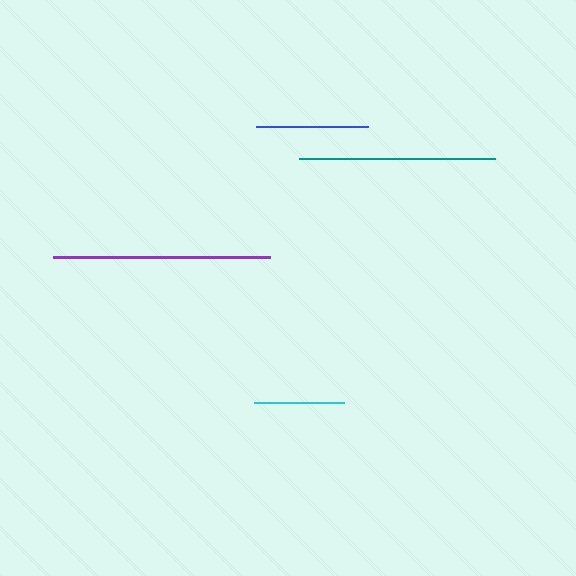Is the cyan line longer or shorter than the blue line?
The blue line is longer than the cyan line.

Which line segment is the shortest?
The cyan line is the shortest at approximately 90 pixels.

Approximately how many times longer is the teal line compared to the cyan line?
The teal line is approximately 2.2 times the length of the cyan line.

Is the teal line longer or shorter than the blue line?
The teal line is longer than the blue line.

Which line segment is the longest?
The purple line is the longest at approximately 218 pixels.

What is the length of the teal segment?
The teal segment is approximately 196 pixels long.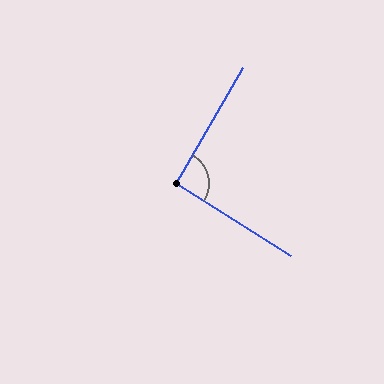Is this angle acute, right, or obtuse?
It is approximately a right angle.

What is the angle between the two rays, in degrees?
Approximately 92 degrees.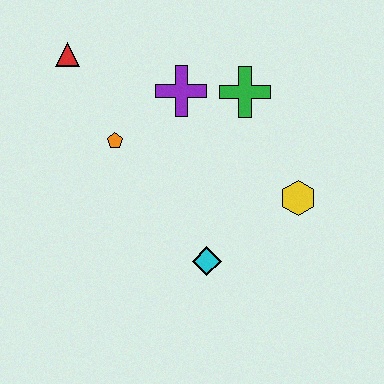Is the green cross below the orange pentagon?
No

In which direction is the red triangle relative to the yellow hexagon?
The red triangle is to the left of the yellow hexagon.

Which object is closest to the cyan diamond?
The yellow hexagon is closest to the cyan diamond.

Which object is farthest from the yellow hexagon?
The red triangle is farthest from the yellow hexagon.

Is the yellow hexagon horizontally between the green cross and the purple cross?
No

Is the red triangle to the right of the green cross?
No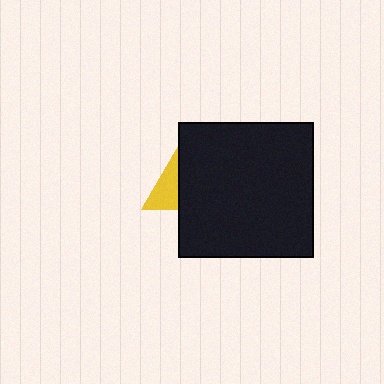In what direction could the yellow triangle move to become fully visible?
The yellow triangle could move left. That would shift it out from behind the black square entirely.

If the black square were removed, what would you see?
You would see the complete yellow triangle.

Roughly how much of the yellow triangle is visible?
A small part of it is visible (roughly 31%).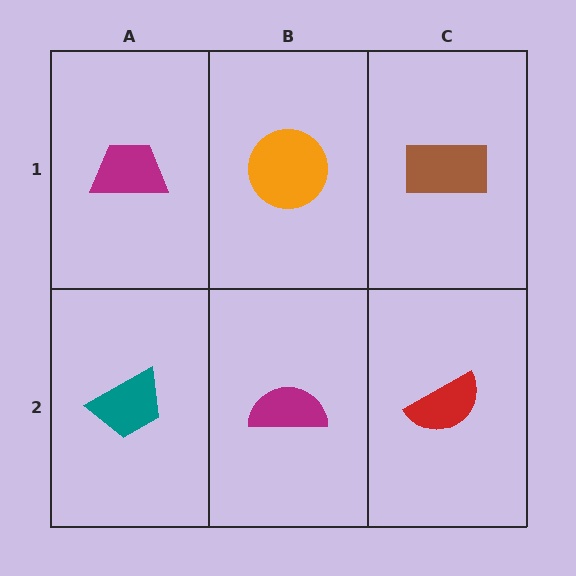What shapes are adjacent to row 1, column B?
A magenta semicircle (row 2, column B), a magenta trapezoid (row 1, column A), a brown rectangle (row 1, column C).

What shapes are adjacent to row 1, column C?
A red semicircle (row 2, column C), an orange circle (row 1, column B).